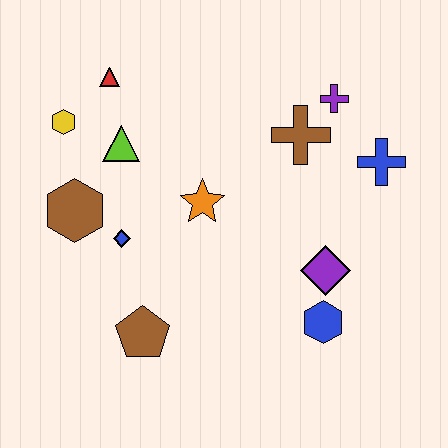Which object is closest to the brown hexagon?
The blue diamond is closest to the brown hexagon.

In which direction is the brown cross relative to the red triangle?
The brown cross is to the right of the red triangle.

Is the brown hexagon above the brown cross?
No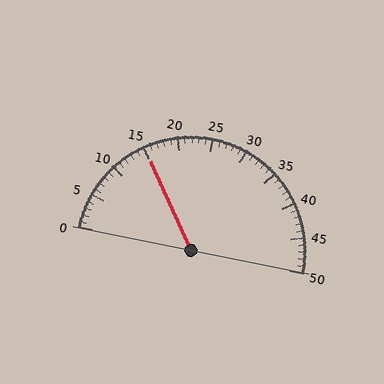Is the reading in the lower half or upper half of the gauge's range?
The reading is in the lower half of the range (0 to 50).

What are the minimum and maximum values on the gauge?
The gauge ranges from 0 to 50.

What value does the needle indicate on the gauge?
The needle indicates approximately 15.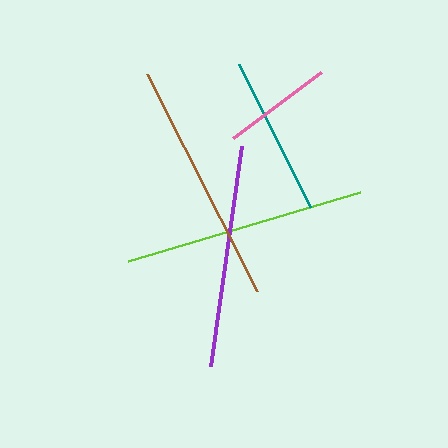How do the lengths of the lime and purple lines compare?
The lime and purple lines are approximately the same length.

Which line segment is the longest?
The brown line is the longest at approximately 243 pixels.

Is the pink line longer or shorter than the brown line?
The brown line is longer than the pink line.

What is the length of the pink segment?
The pink segment is approximately 110 pixels long.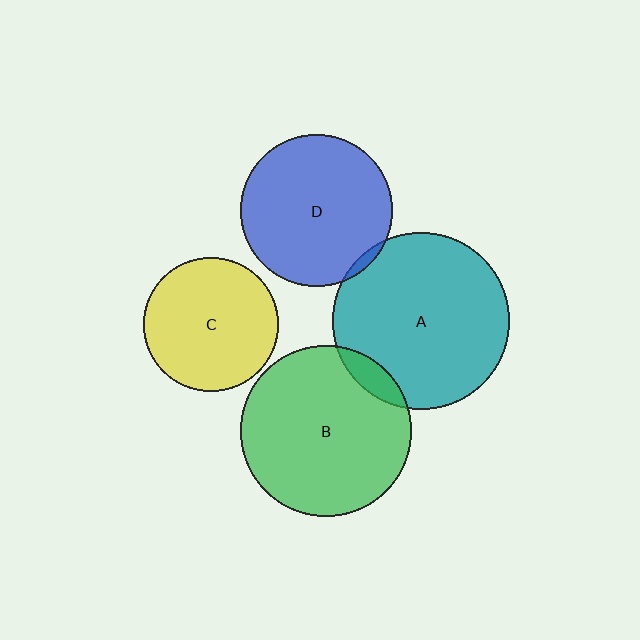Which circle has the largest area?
Circle A (teal).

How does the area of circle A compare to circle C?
Approximately 1.7 times.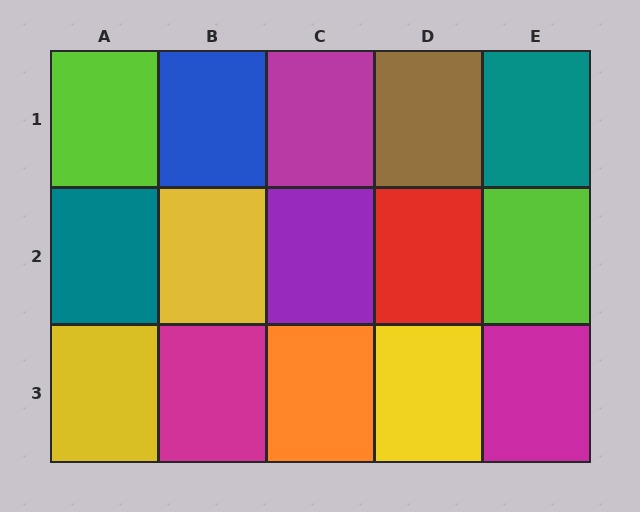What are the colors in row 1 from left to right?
Lime, blue, magenta, brown, teal.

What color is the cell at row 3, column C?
Orange.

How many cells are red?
1 cell is red.